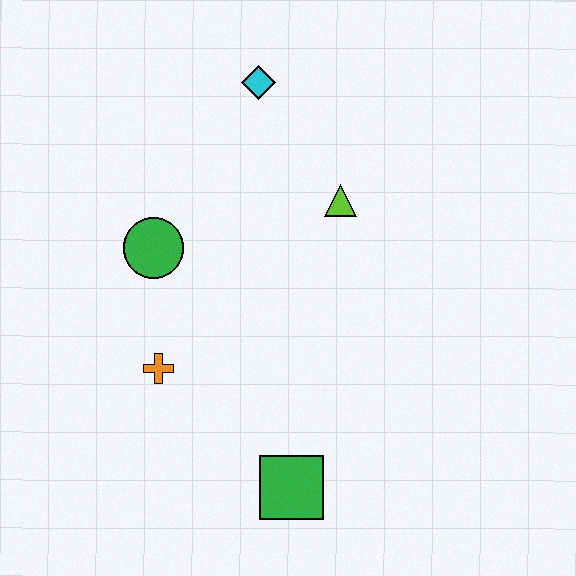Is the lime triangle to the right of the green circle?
Yes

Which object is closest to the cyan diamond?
The lime triangle is closest to the cyan diamond.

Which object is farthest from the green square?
The cyan diamond is farthest from the green square.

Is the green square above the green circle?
No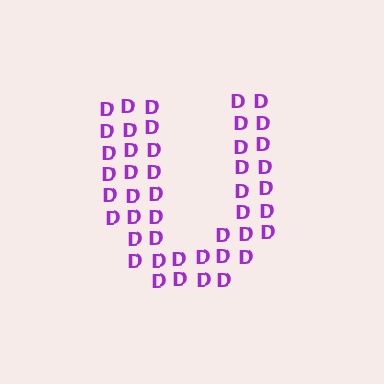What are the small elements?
The small elements are letter D's.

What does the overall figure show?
The overall figure shows the letter U.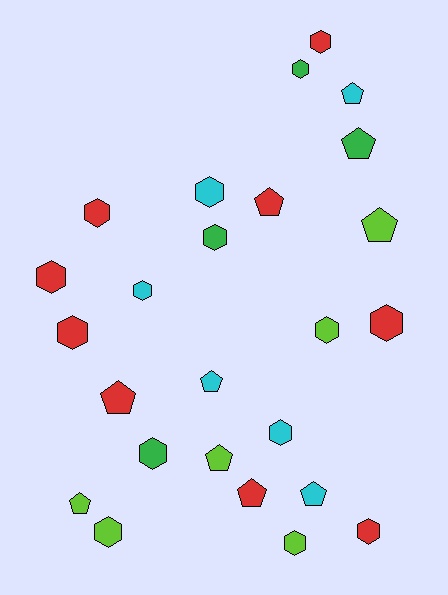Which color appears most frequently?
Red, with 9 objects.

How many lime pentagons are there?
There are 3 lime pentagons.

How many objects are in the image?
There are 25 objects.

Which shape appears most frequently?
Hexagon, with 15 objects.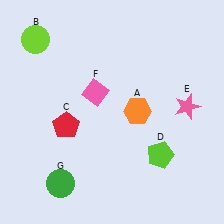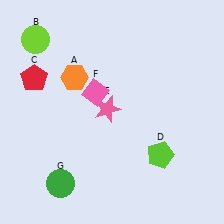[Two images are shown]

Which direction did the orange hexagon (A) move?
The orange hexagon (A) moved left.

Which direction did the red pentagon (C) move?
The red pentagon (C) moved up.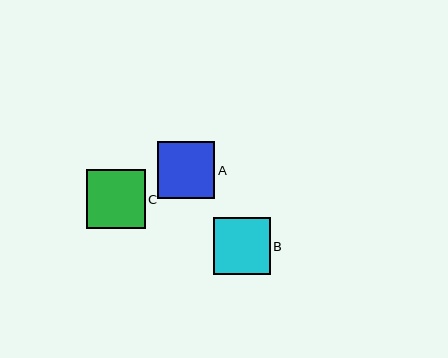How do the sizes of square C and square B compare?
Square C and square B are approximately the same size.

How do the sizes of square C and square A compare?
Square C and square A are approximately the same size.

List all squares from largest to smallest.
From largest to smallest: C, A, B.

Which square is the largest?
Square C is the largest with a size of approximately 58 pixels.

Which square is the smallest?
Square B is the smallest with a size of approximately 57 pixels.